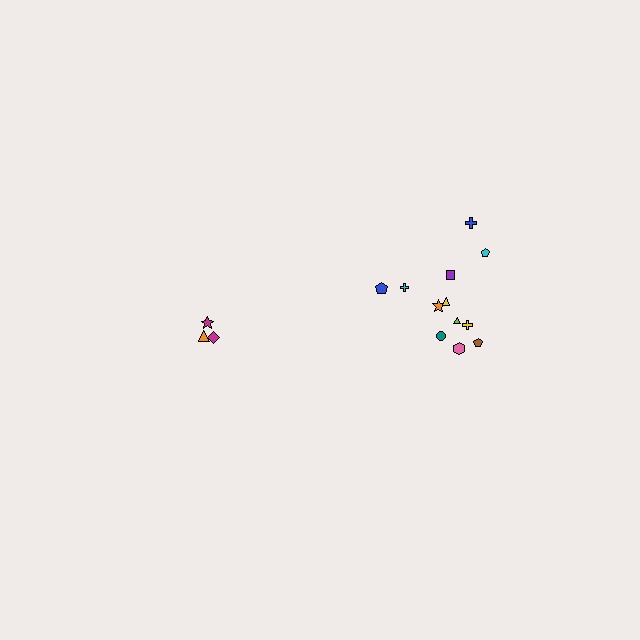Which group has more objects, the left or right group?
The right group.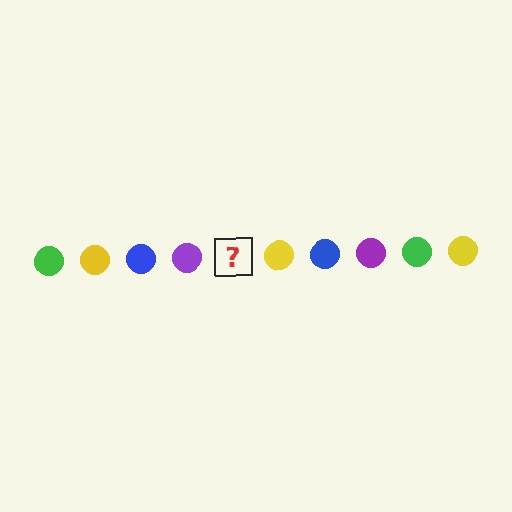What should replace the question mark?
The question mark should be replaced with a green circle.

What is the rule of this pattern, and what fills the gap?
The rule is that the pattern cycles through green, yellow, blue, purple circles. The gap should be filled with a green circle.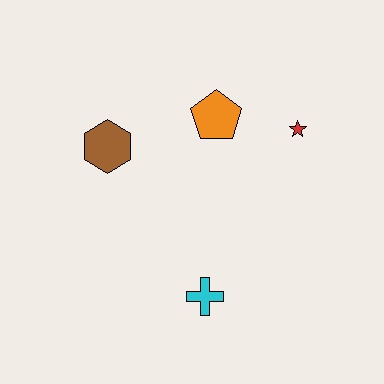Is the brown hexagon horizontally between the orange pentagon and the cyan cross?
No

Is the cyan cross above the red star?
No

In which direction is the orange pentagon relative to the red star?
The orange pentagon is to the left of the red star.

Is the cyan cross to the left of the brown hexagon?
No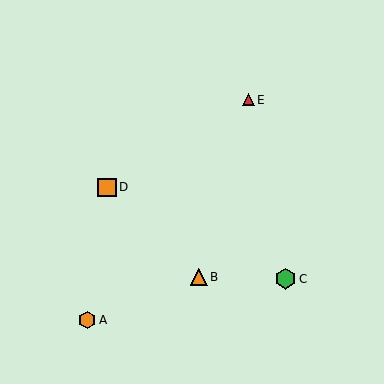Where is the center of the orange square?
The center of the orange square is at (107, 187).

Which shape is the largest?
The green hexagon (labeled C) is the largest.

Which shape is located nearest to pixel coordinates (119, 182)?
The orange square (labeled D) at (107, 187) is nearest to that location.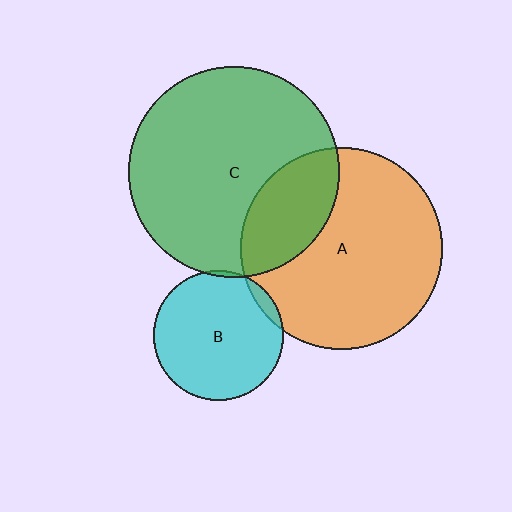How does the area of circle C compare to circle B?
Approximately 2.6 times.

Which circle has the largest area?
Circle C (green).